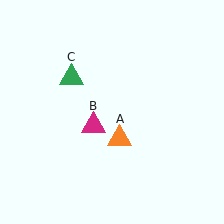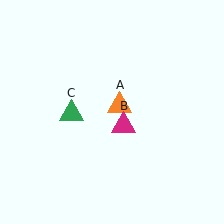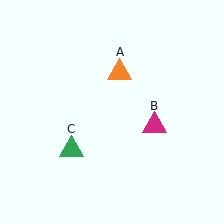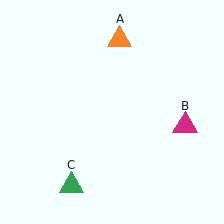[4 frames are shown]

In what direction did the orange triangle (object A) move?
The orange triangle (object A) moved up.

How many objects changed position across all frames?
3 objects changed position: orange triangle (object A), magenta triangle (object B), green triangle (object C).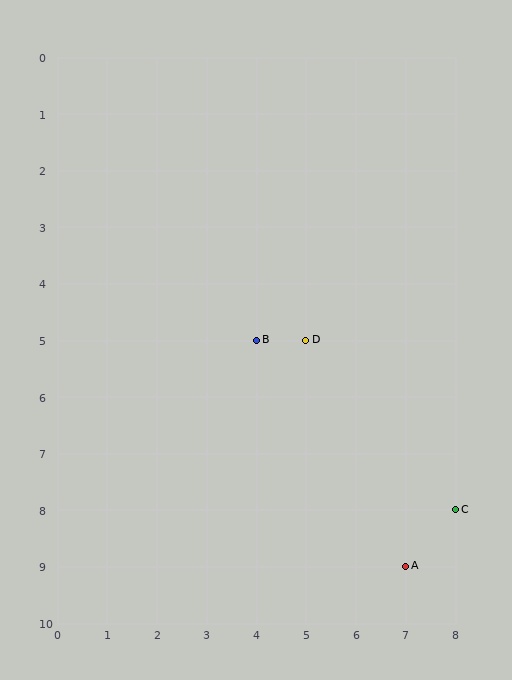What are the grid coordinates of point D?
Point D is at grid coordinates (5, 5).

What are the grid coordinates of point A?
Point A is at grid coordinates (7, 9).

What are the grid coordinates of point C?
Point C is at grid coordinates (8, 8).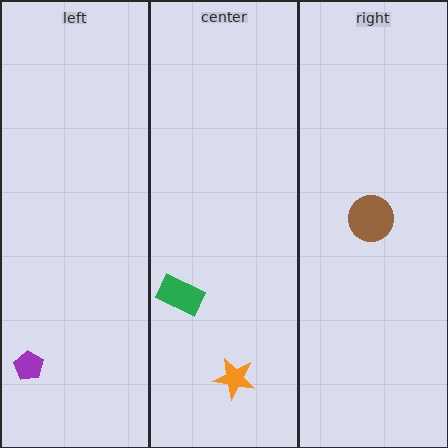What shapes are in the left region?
The purple pentagon.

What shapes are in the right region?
The brown circle.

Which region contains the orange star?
The center region.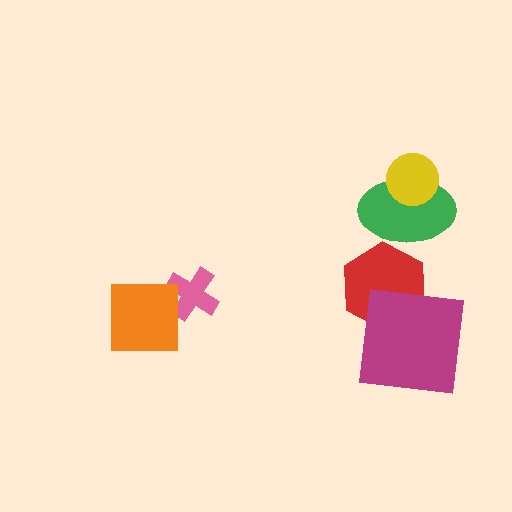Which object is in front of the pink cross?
The orange square is in front of the pink cross.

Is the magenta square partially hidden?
No, no other shape covers it.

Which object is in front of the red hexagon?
The magenta square is in front of the red hexagon.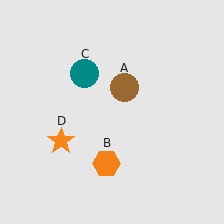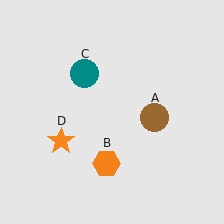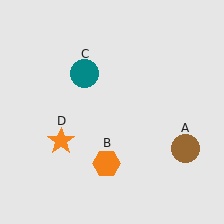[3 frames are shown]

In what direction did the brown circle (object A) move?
The brown circle (object A) moved down and to the right.